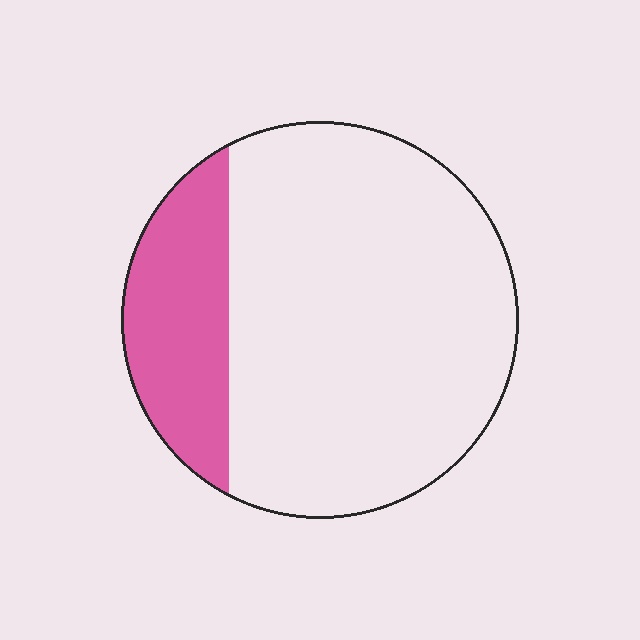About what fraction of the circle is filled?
About one fifth (1/5).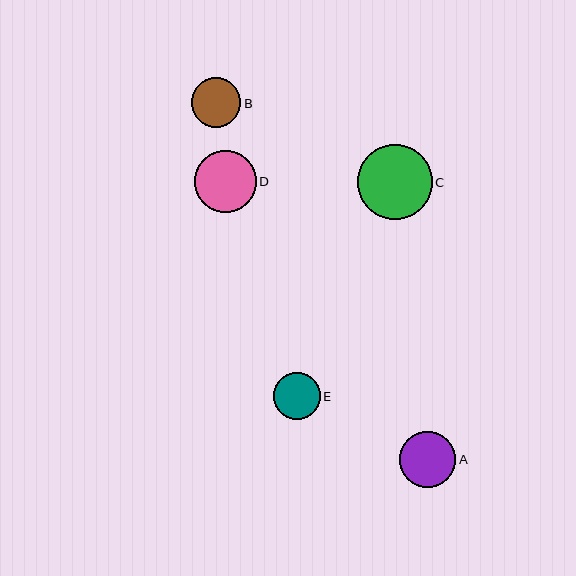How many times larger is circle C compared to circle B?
Circle C is approximately 1.5 times the size of circle B.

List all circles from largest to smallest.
From largest to smallest: C, D, A, B, E.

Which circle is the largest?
Circle C is the largest with a size of approximately 74 pixels.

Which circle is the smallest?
Circle E is the smallest with a size of approximately 46 pixels.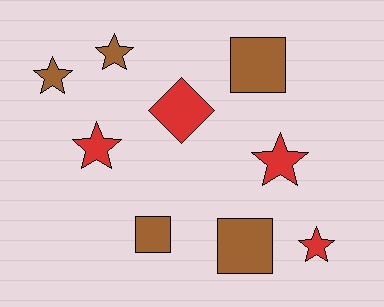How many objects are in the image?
There are 9 objects.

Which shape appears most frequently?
Star, with 5 objects.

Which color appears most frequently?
Brown, with 5 objects.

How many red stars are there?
There are 3 red stars.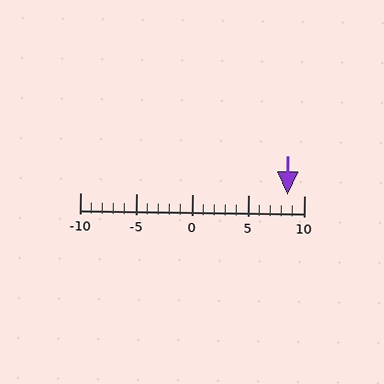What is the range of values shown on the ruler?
The ruler shows values from -10 to 10.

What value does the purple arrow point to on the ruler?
The purple arrow points to approximately 8.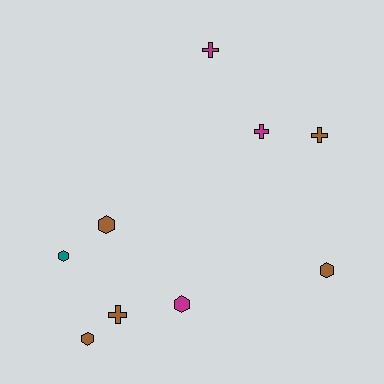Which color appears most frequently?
Brown, with 5 objects.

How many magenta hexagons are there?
There is 1 magenta hexagon.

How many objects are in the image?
There are 9 objects.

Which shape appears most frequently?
Hexagon, with 5 objects.